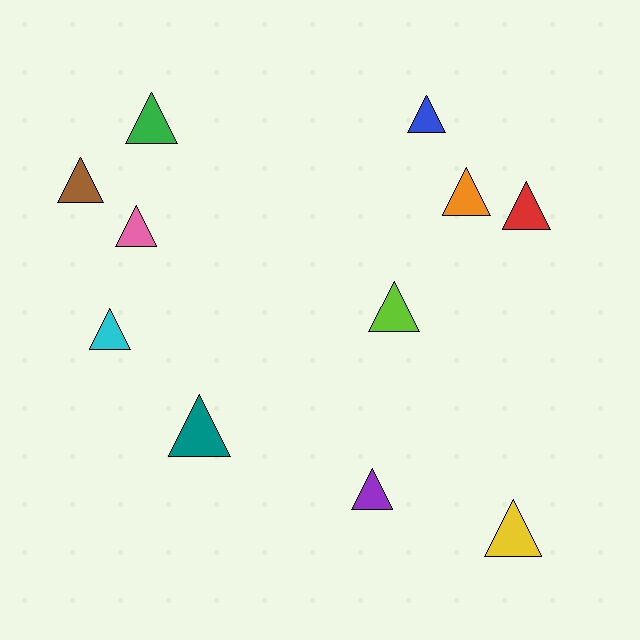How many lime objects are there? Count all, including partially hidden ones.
There is 1 lime object.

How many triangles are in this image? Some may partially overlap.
There are 11 triangles.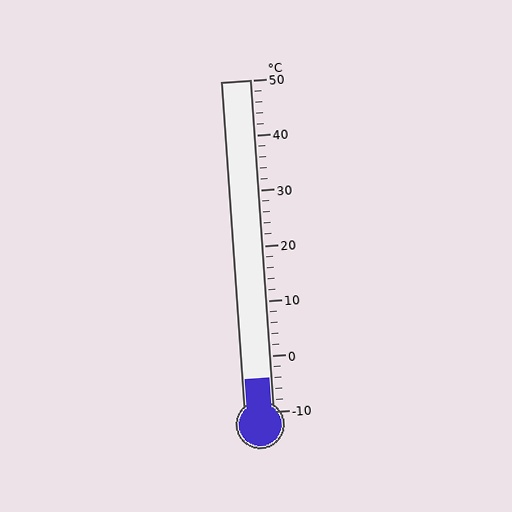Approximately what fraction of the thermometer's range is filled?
The thermometer is filled to approximately 10% of its range.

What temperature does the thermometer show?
The thermometer shows approximately -4°C.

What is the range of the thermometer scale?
The thermometer scale ranges from -10°C to 50°C.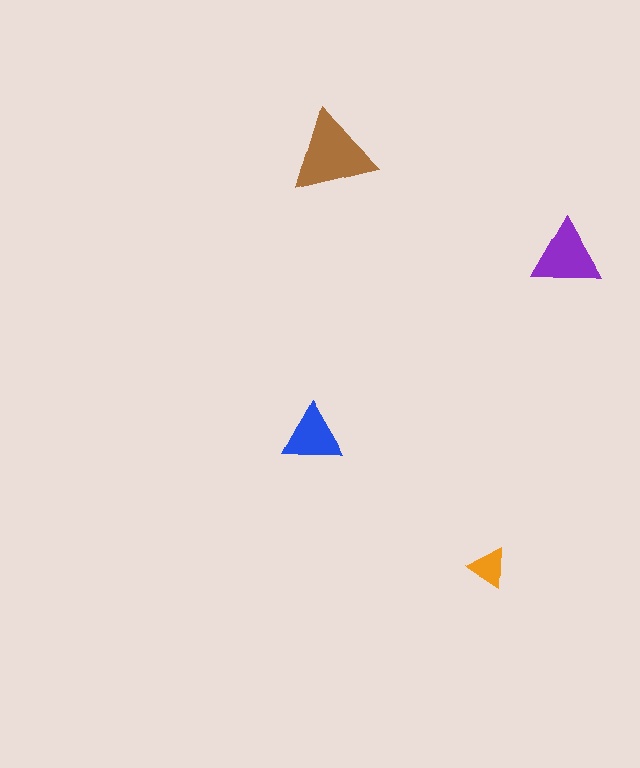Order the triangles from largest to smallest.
the brown one, the purple one, the blue one, the orange one.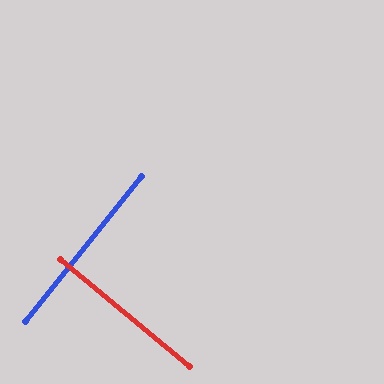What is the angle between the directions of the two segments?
Approximately 89 degrees.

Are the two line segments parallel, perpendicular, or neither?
Perpendicular — they meet at approximately 89°.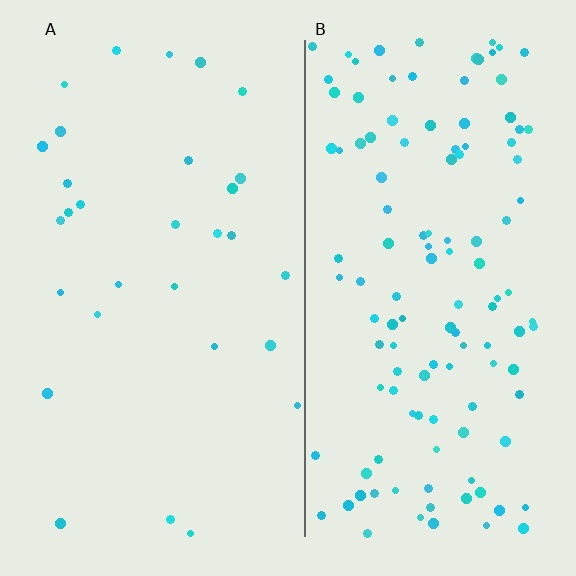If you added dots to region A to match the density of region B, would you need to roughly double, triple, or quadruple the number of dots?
Approximately quadruple.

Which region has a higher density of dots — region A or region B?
B (the right).